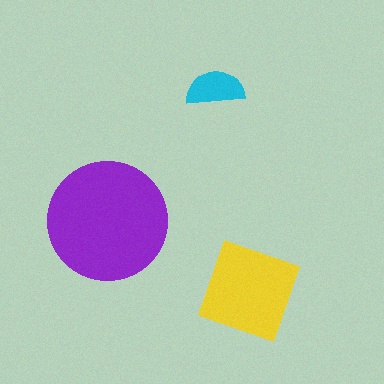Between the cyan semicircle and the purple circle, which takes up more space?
The purple circle.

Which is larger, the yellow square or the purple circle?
The purple circle.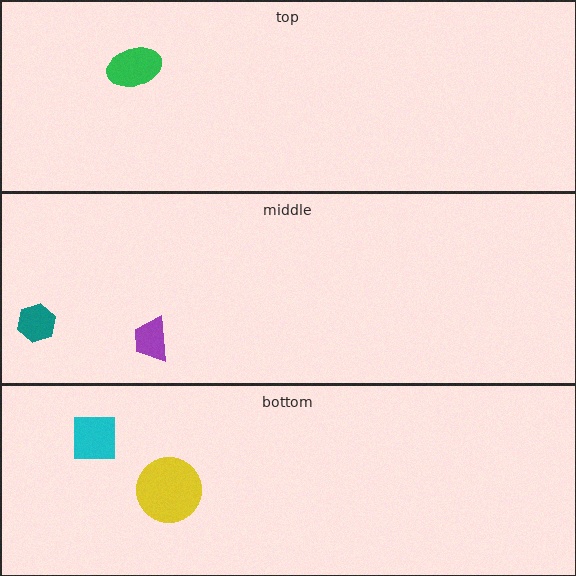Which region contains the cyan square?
The bottom region.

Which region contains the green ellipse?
The top region.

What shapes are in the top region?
The green ellipse.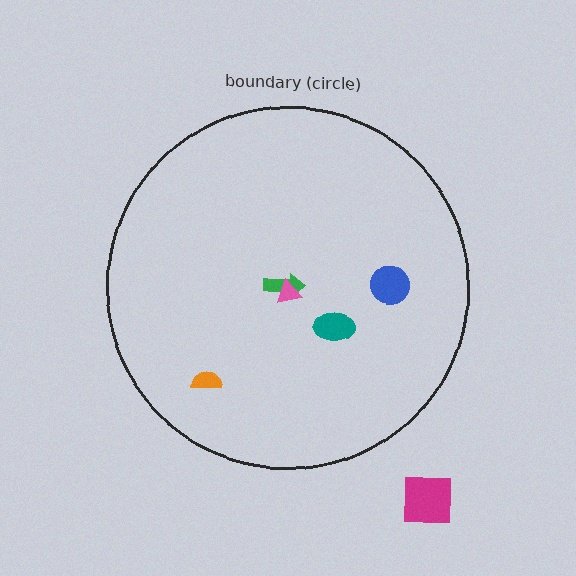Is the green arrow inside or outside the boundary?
Inside.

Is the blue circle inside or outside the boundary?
Inside.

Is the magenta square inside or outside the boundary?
Outside.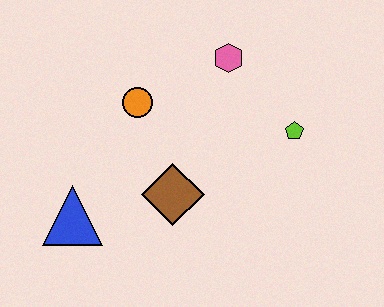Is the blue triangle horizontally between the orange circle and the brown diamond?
No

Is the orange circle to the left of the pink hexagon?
Yes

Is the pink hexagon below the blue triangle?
No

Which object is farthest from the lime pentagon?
The blue triangle is farthest from the lime pentagon.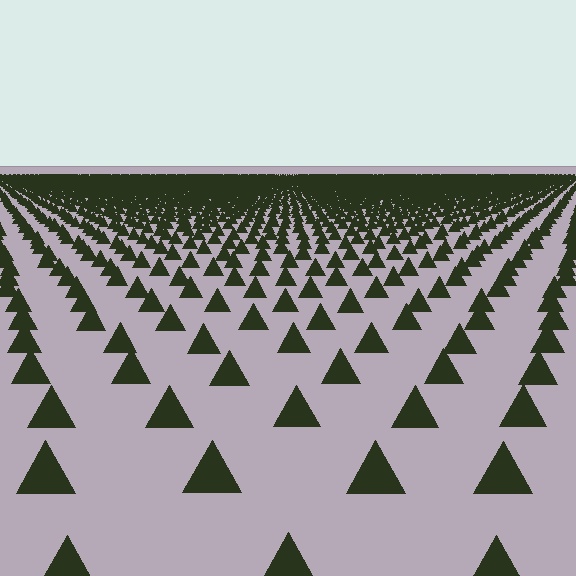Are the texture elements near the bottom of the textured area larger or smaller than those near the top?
Larger. Near the bottom, elements are closer to the viewer and appear at a bigger on-screen size.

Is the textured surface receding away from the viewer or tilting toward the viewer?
The surface is receding away from the viewer. Texture elements get smaller and denser toward the top.